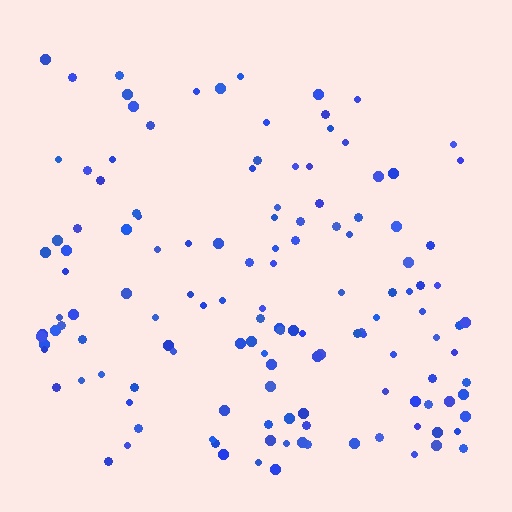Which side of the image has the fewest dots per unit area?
The top.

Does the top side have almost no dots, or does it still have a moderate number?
Still a moderate number, just noticeably fewer than the bottom.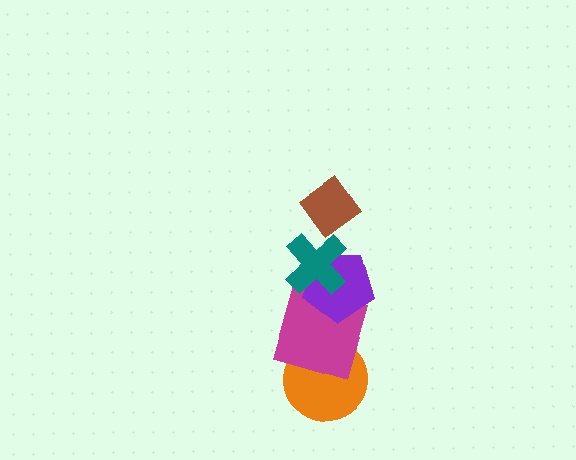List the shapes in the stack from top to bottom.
From top to bottom: the brown diamond, the teal cross, the purple pentagon, the magenta square, the orange circle.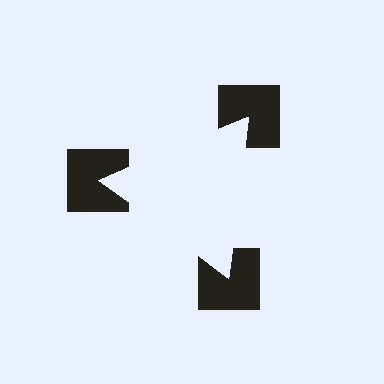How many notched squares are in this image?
There are 3 — one at each vertex of the illusory triangle.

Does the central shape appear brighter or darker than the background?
It typically appears slightly brighter than the background, even though no actual brightness change is drawn.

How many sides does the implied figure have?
3 sides.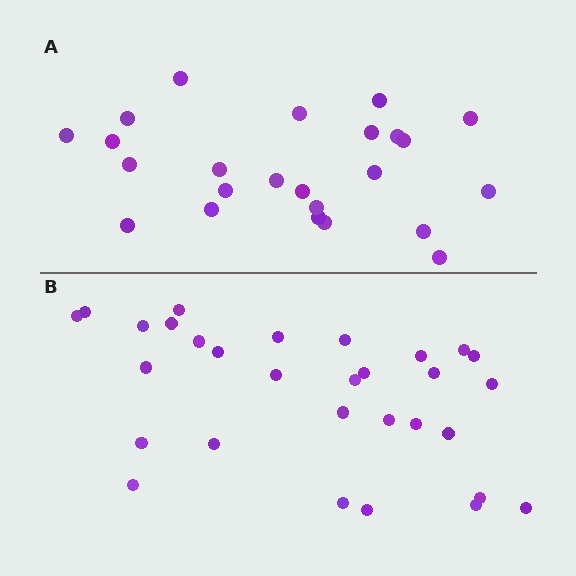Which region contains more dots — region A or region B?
Region B (the bottom region) has more dots.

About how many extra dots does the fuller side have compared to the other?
Region B has about 6 more dots than region A.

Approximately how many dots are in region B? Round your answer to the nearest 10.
About 30 dots.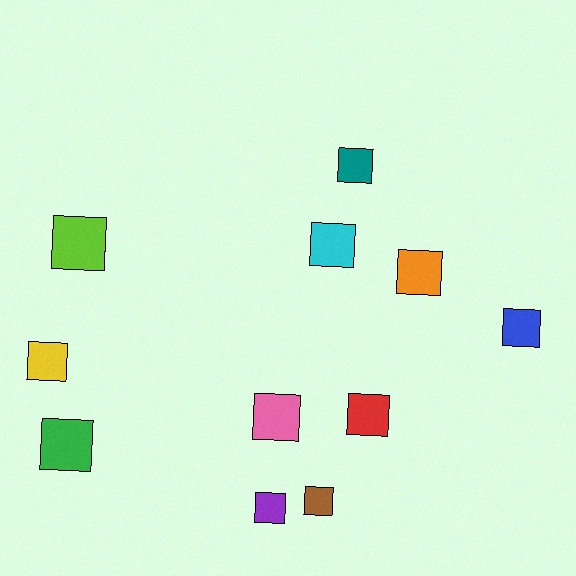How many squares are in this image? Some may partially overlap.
There are 11 squares.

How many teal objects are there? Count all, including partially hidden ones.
There is 1 teal object.